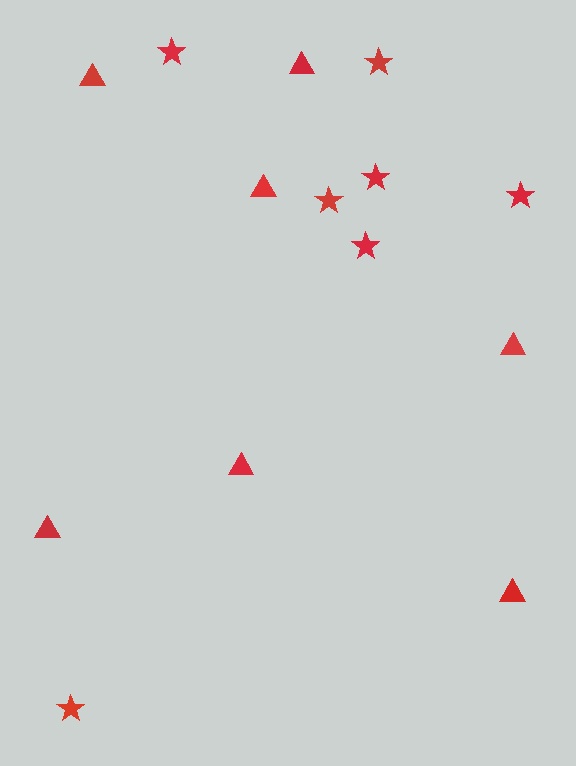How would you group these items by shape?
There are 2 groups: one group of stars (7) and one group of triangles (7).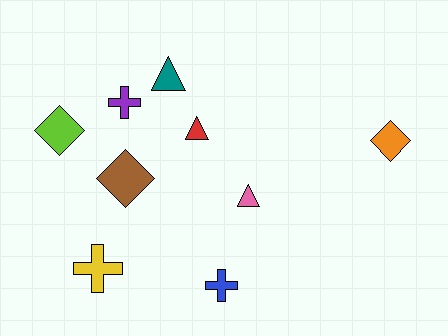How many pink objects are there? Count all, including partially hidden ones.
There is 1 pink object.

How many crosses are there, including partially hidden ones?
There are 3 crosses.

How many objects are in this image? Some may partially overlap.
There are 9 objects.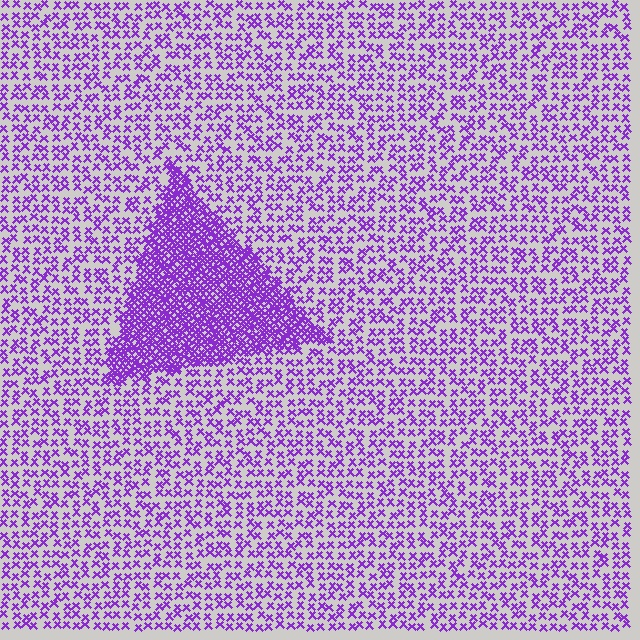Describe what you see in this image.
The image contains small purple elements arranged at two different densities. A triangle-shaped region is visible where the elements are more densely packed than the surrounding area.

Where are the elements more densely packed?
The elements are more densely packed inside the triangle boundary.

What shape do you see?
I see a triangle.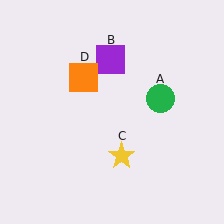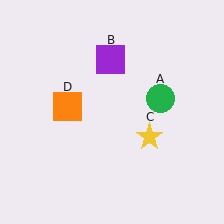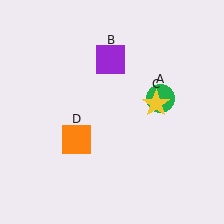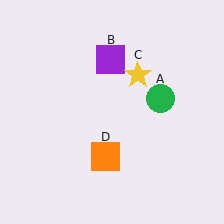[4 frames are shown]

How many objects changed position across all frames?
2 objects changed position: yellow star (object C), orange square (object D).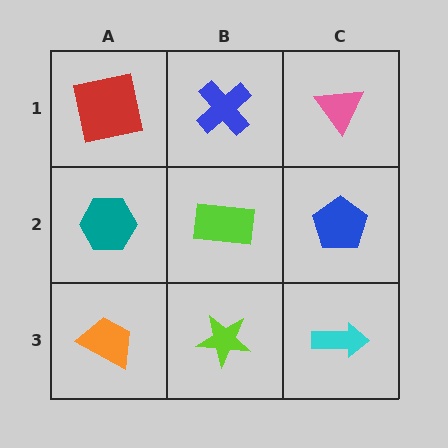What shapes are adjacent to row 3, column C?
A blue pentagon (row 2, column C), a lime star (row 3, column B).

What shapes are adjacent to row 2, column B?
A blue cross (row 1, column B), a lime star (row 3, column B), a teal hexagon (row 2, column A), a blue pentagon (row 2, column C).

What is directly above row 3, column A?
A teal hexagon.